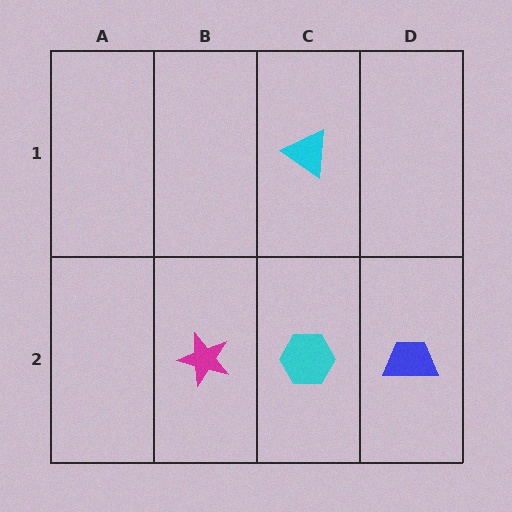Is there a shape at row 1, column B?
No, that cell is empty.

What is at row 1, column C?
A cyan triangle.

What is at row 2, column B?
A magenta star.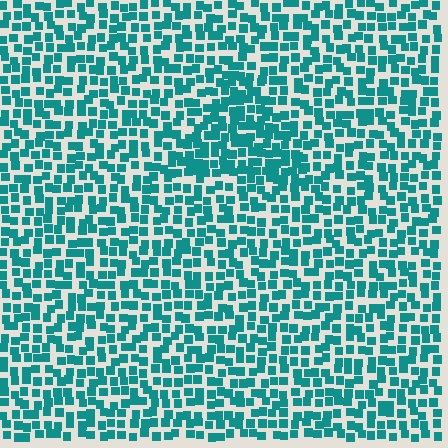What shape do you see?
I see a triangle.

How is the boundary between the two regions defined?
The boundary is defined by a change in element density (approximately 1.5x ratio). All elements are the same color, size, and shape.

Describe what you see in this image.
The image contains small teal elements arranged at two different densities. A triangle-shaped region is visible where the elements are more densely packed than the surrounding area.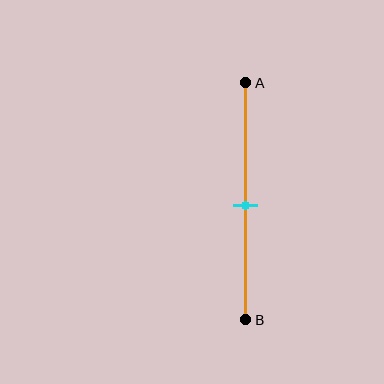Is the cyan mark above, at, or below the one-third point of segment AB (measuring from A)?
The cyan mark is below the one-third point of segment AB.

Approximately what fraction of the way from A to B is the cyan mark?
The cyan mark is approximately 50% of the way from A to B.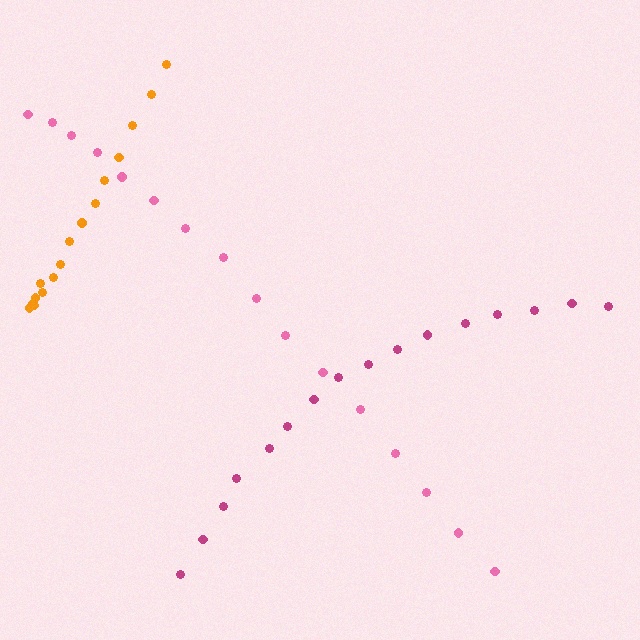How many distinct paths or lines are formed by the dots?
There are 3 distinct paths.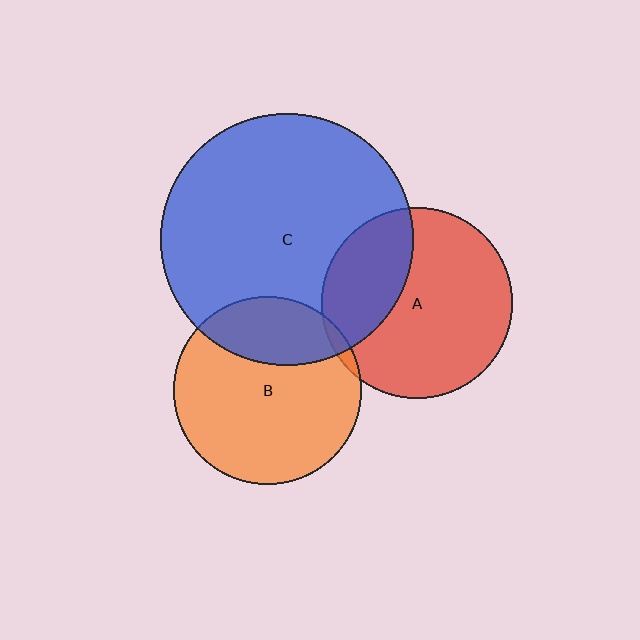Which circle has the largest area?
Circle C (blue).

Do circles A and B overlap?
Yes.